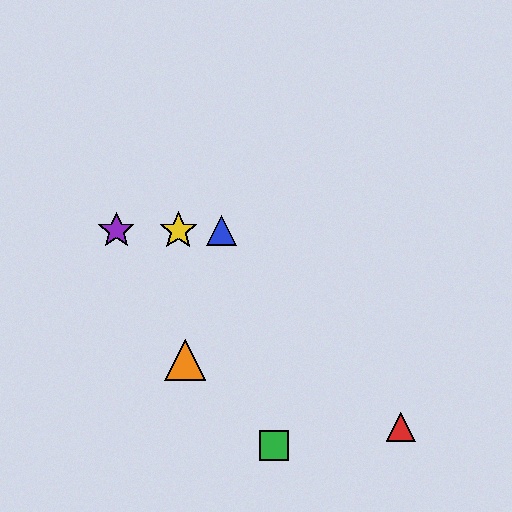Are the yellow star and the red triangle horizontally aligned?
No, the yellow star is at y≈231 and the red triangle is at y≈427.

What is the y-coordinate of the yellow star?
The yellow star is at y≈231.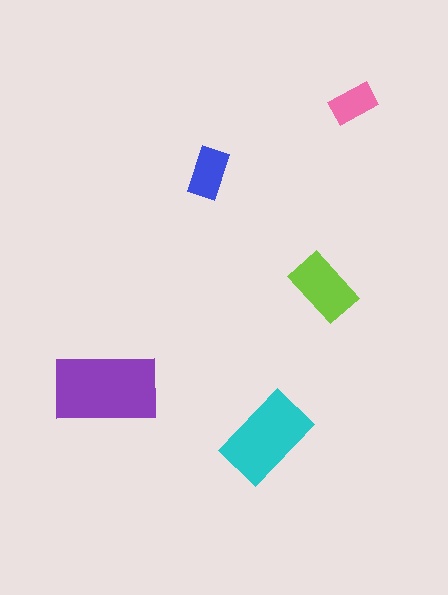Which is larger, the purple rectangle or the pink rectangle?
The purple one.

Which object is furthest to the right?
The pink rectangle is rightmost.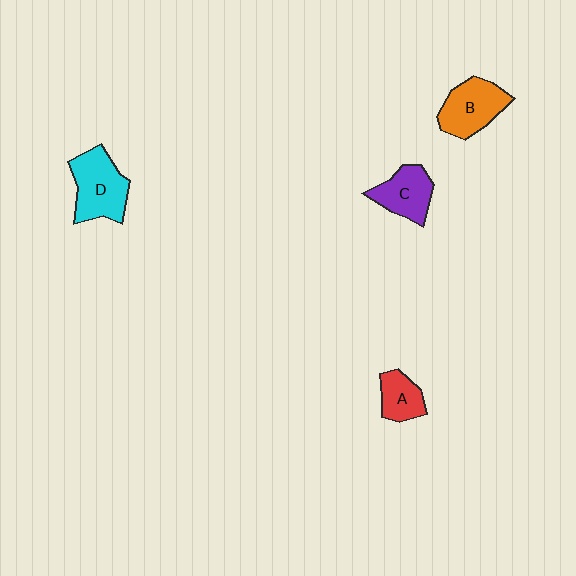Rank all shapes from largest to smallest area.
From largest to smallest: D (cyan), B (orange), C (purple), A (red).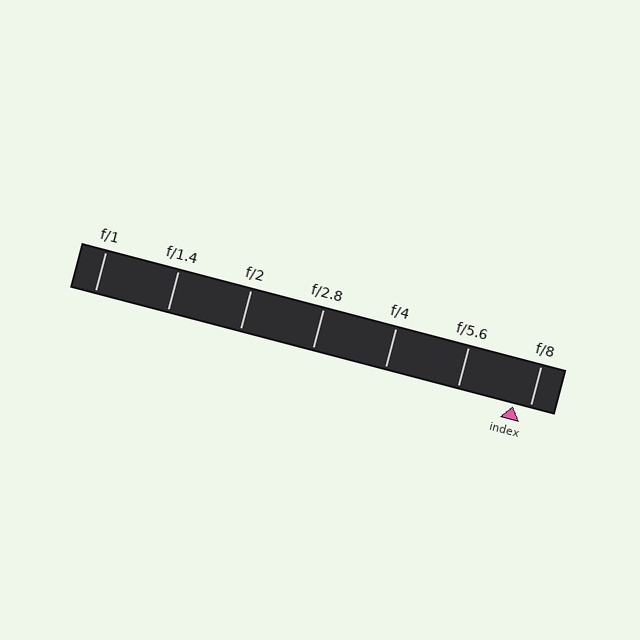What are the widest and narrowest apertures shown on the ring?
The widest aperture shown is f/1 and the narrowest is f/8.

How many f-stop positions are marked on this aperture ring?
There are 7 f-stop positions marked.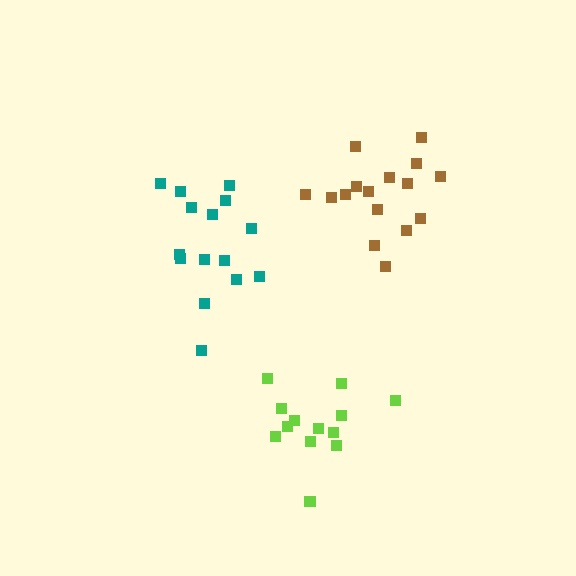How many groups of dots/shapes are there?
There are 3 groups.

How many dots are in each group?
Group 1: 16 dots, Group 2: 15 dots, Group 3: 13 dots (44 total).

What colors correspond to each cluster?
The clusters are colored: brown, teal, lime.